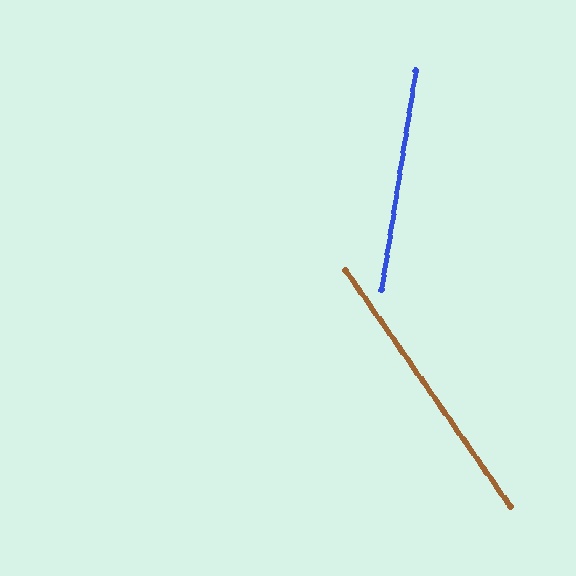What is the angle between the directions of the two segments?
Approximately 44 degrees.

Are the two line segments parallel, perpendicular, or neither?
Neither parallel nor perpendicular — they differ by about 44°.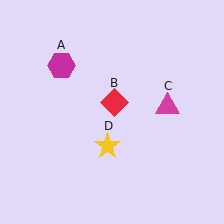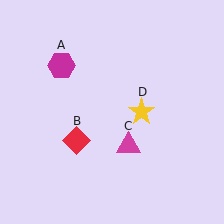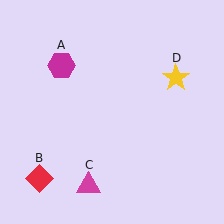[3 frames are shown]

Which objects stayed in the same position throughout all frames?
Magenta hexagon (object A) remained stationary.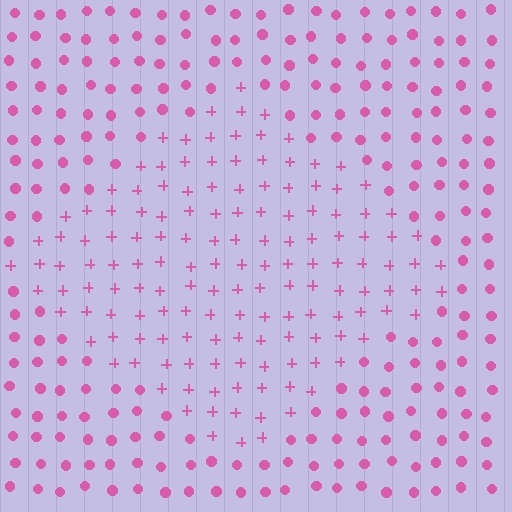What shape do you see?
I see a diamond.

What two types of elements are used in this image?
The image uses plus signs inside the diamond region and circles outside it.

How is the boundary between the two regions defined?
The boundary is defined by a change in element shape: plus signs inside vs. circles outside. All elements share the same color and spacing.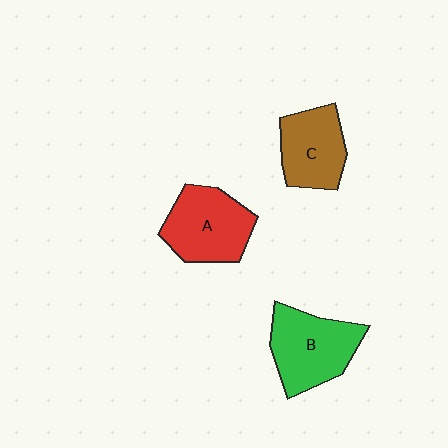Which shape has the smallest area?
Shape C (brown).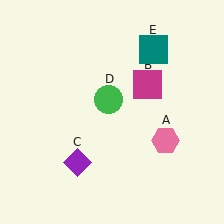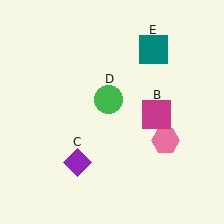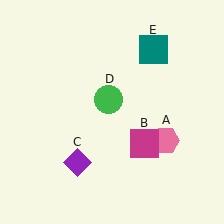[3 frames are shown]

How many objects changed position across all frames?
1 object changed position: magenta square (object B).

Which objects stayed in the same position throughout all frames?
Pink hexagon (object A) and purple diamond (object C) and green circle (object D) and teal square (object E) remained stationary.